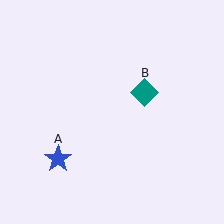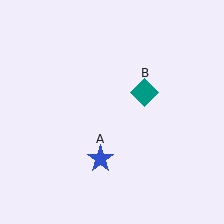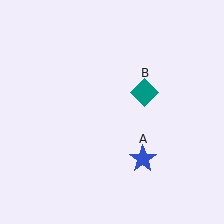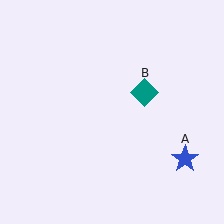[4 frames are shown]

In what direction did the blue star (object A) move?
The blue star (object A) moved right.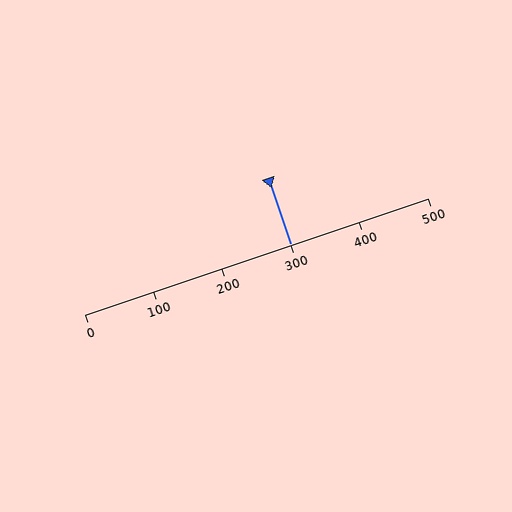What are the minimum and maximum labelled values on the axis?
The axis runs from 0 to 500.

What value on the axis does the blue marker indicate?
The marker indicates approximately 300.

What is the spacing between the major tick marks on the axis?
The major ticks are spaced 100 apart.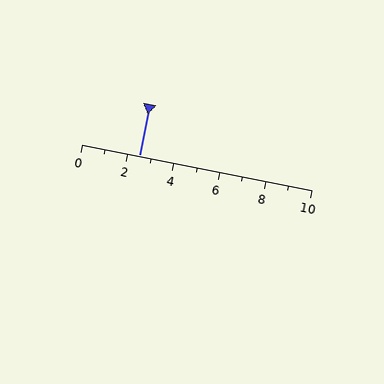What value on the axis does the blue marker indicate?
The marker indicates approximately 2.5.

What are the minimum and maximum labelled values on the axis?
The axis runs from 0 to 10.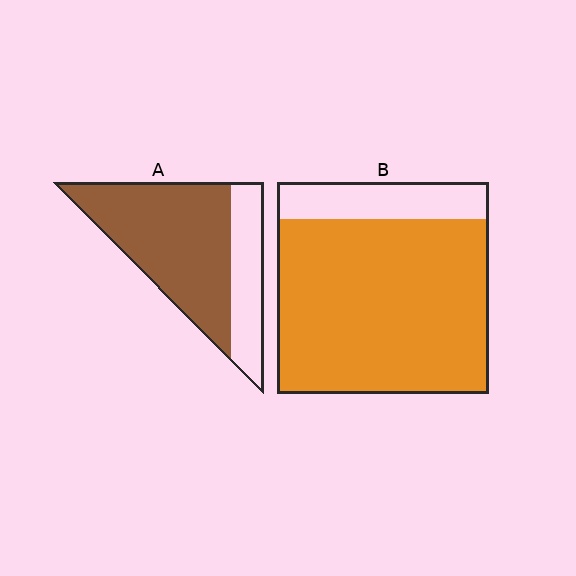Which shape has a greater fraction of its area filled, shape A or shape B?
Shape B.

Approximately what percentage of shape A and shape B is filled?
A is approximately 70% and B is approximately 85%.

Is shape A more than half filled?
Yes.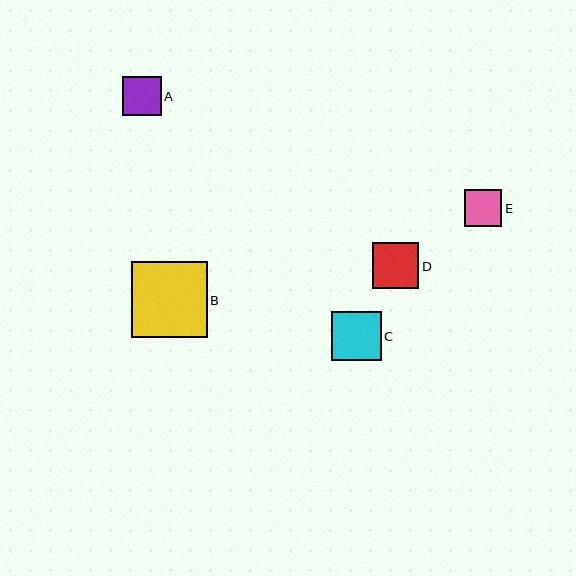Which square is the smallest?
Square E is the smallest with a size of approximately 37 pixels.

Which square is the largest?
Square B is the largest with a size of approximately 76 pixels.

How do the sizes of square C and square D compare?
Square C and square D are approximately the same size.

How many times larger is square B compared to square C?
Square B is approximately 1.5 times the size of square C.